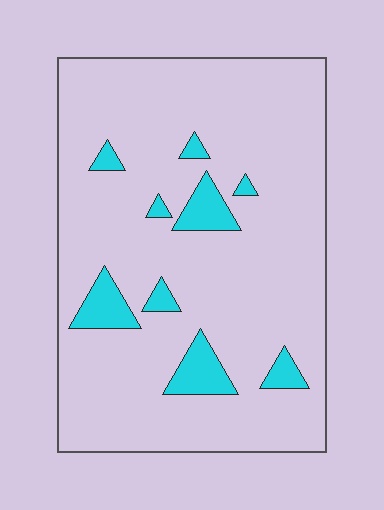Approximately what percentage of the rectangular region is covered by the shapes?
Approximately 10%.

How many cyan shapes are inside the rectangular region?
9.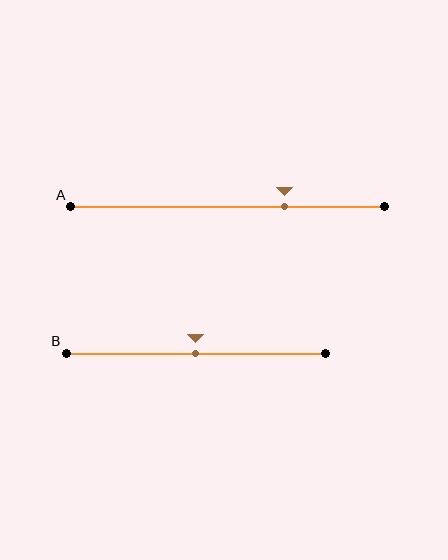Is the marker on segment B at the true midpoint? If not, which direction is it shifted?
Yes, the marker on segment B is at the true midpoint.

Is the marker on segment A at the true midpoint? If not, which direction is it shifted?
No, the marker on segment A is shifted to the right by about 18% of the segment length.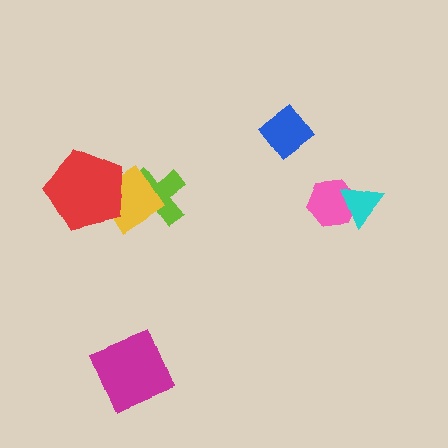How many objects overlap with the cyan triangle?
1 object overlaps with the cyan triangle.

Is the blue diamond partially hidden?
No, no other shape covers it.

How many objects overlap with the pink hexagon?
1 object overlaps with the pink hexagon.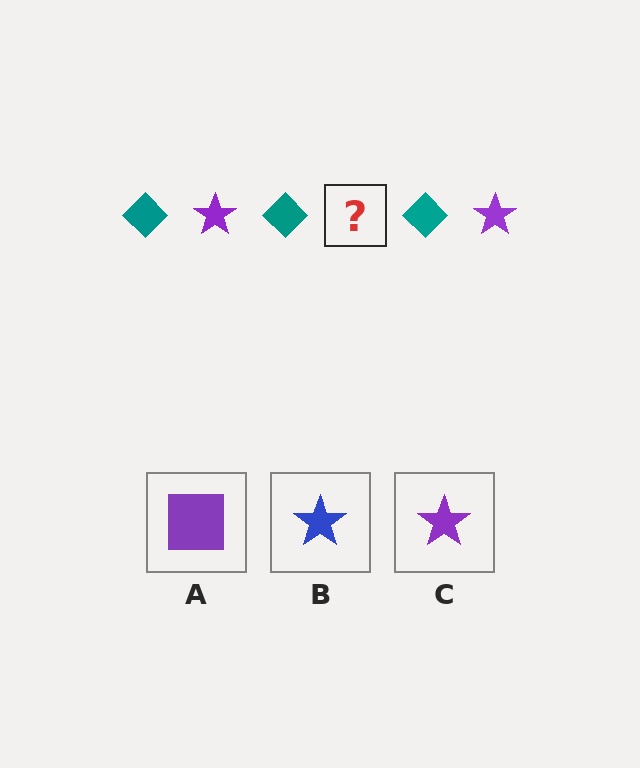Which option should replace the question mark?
Option C.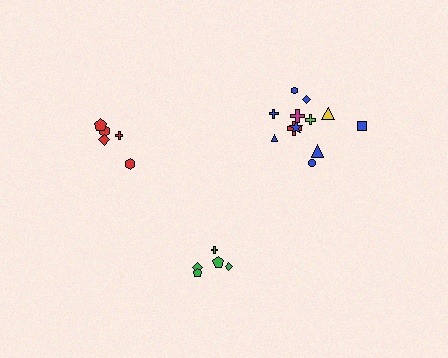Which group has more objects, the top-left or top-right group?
The top-right group.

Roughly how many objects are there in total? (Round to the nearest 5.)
Roughly 20 objects in total.